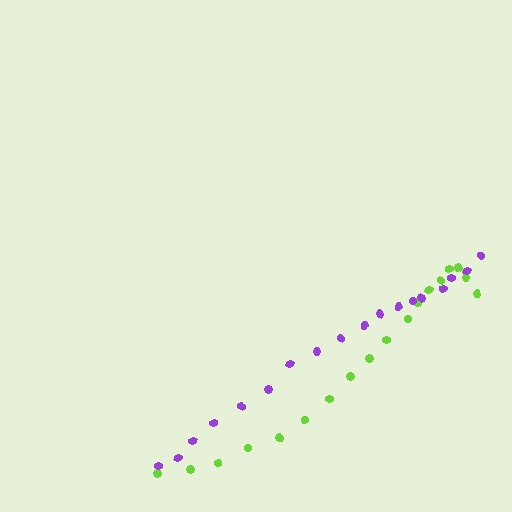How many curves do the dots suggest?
There are 2 distinct paths.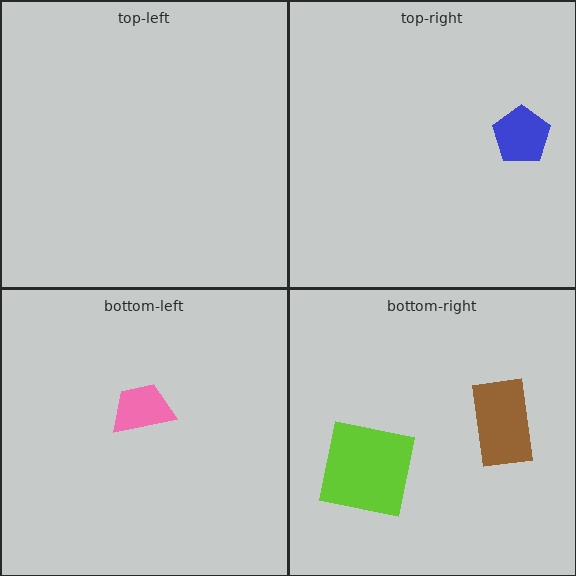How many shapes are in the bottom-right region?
2.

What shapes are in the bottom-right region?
The brown rectangle, the lime square.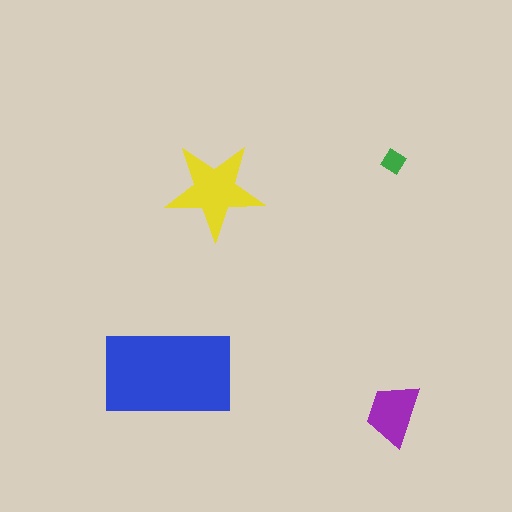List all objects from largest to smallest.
The blue rectangle, the yellow star, the purple trapezoid, the green diamond.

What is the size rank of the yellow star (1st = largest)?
2nd.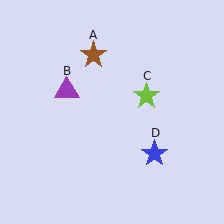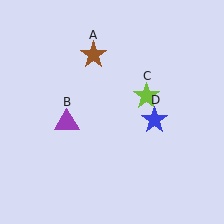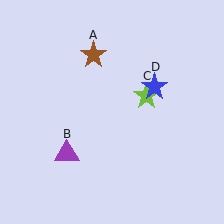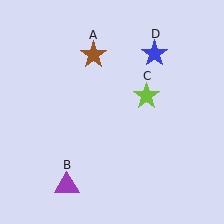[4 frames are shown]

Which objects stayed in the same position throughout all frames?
Brown star (object A) and lime star (object C) remained stationary.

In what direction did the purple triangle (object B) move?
The purple triangle (object B) moved down.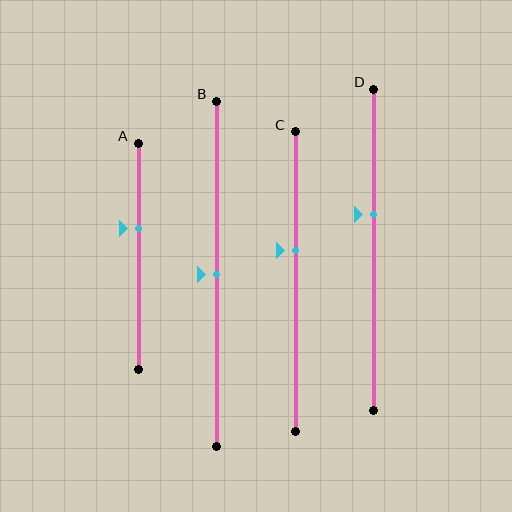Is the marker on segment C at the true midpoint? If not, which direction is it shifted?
No, the marker on segment C is shifted upward by about 10% of the segment length.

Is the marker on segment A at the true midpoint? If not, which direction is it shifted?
No, the marker on segment A is shifted upward by about 12% of the segment length.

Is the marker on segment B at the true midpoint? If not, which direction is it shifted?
Yes, the marker on segment B is at the true midpoint.